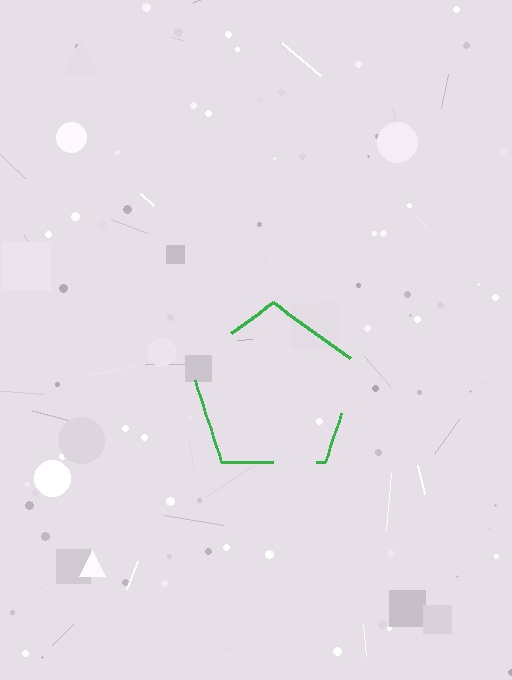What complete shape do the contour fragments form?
The contour fragments form a pentagon.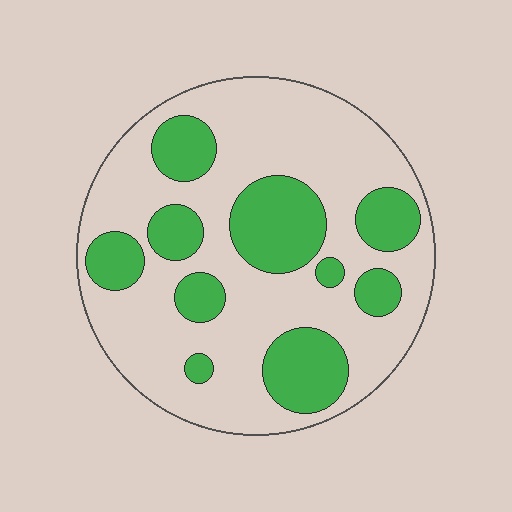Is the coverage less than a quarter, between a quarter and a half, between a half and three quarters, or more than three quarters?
Between a quarter and a half.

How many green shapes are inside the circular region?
10.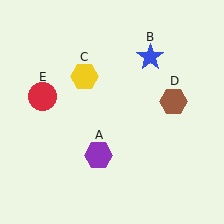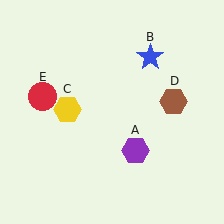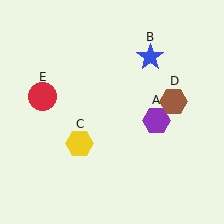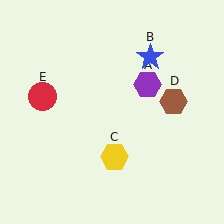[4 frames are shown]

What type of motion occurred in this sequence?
The purple hexagon (object A), yellow hexagon (object C) rotated counterclockwise around the center of the scene.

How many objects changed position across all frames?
2 objects changed position: purple hexagon (object A), yellow hexagon (object C).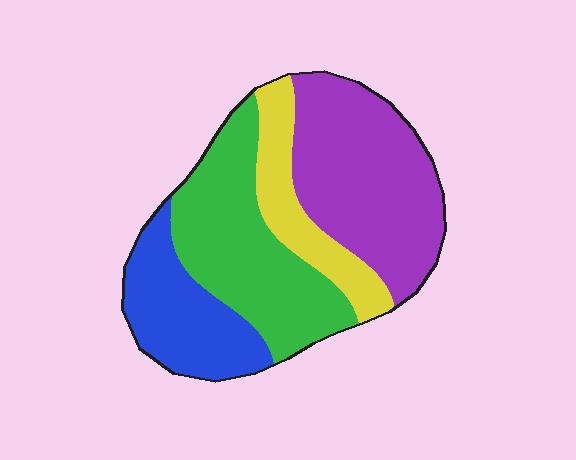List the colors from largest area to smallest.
From largest to smallest: purple, green, blue, yellow.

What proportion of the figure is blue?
Blue takes up about one fifth (1/5) of the figure.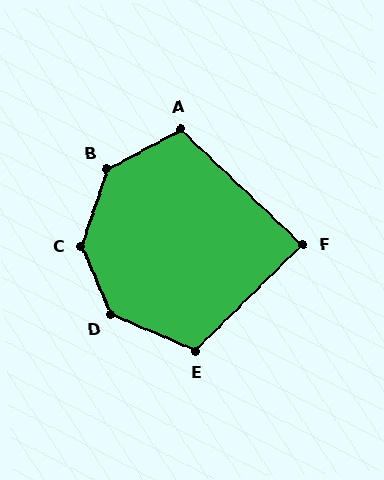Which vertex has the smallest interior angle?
F, at approximately 88 degrees.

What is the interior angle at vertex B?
Approximately 136 degrees (obtuse).